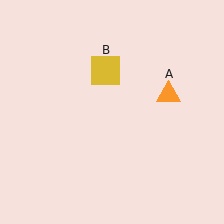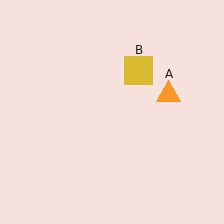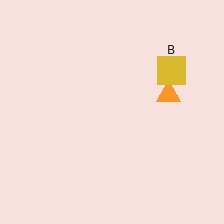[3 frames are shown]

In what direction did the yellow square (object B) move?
The yellow square (object B) moved right.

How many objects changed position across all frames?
1 object changed position: yellow square (object B).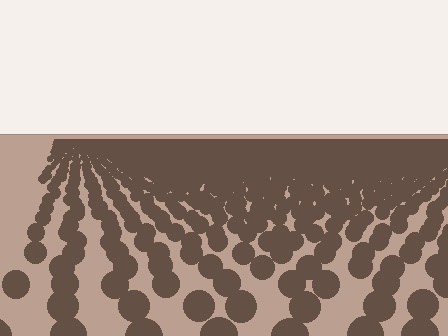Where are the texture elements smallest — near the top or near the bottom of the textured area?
Near the top.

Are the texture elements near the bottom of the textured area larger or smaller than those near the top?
Larger. Near the bottom, elements are closer to the viewer and appear at a bigger on-screen size.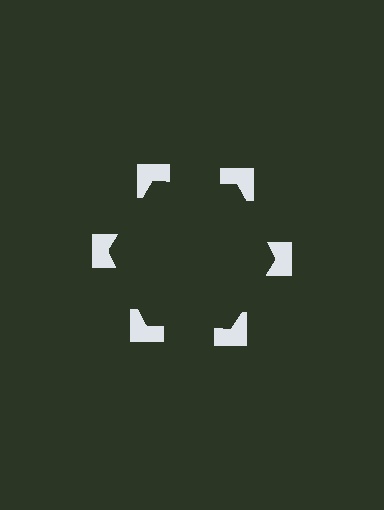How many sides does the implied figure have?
6 sides.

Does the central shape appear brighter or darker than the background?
It typically appears slightly darker than the background, even though no actual brightness change is drawn.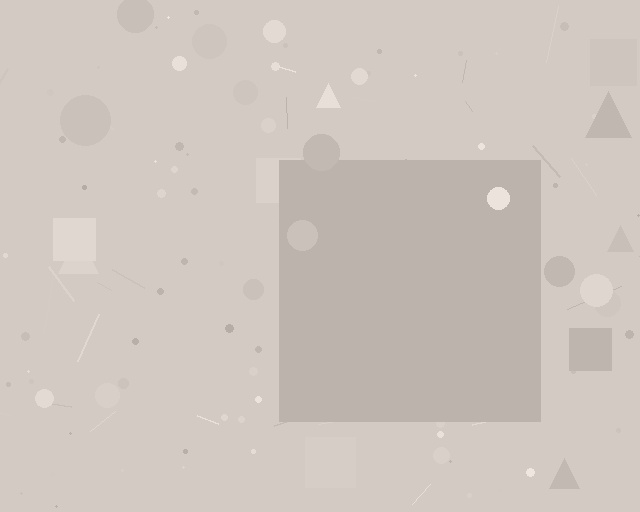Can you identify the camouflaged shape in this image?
The camouflaged shape is a square.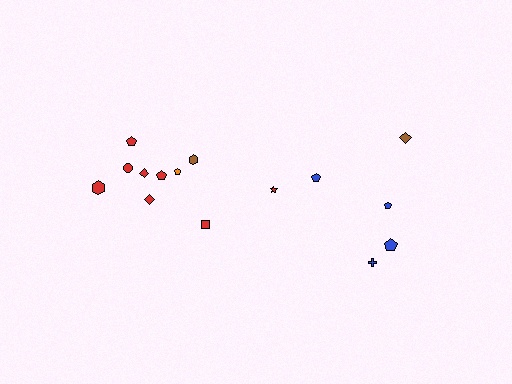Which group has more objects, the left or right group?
The left group.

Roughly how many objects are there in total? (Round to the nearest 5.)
Roughly 15 objects in total.